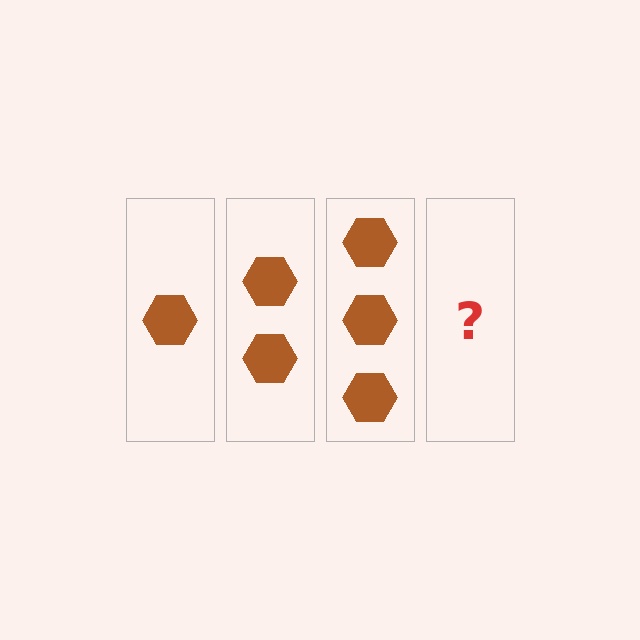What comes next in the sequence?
The next element should be 4 hexagons.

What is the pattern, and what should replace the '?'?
The pattern is that each step adds one more hexagon. The '?' should be 4 hexagons.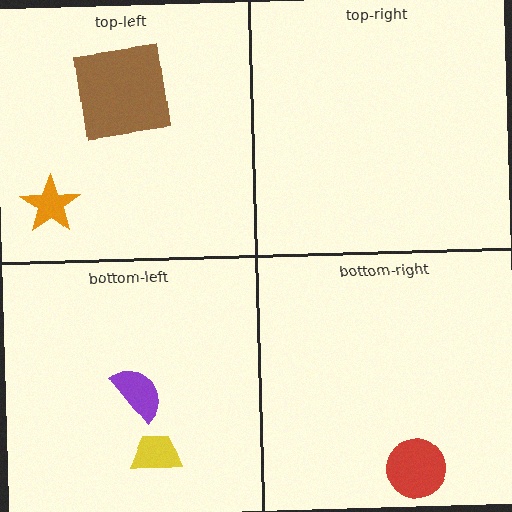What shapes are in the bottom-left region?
The purple semicircle, the yellow trapezoid.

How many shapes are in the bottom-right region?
1.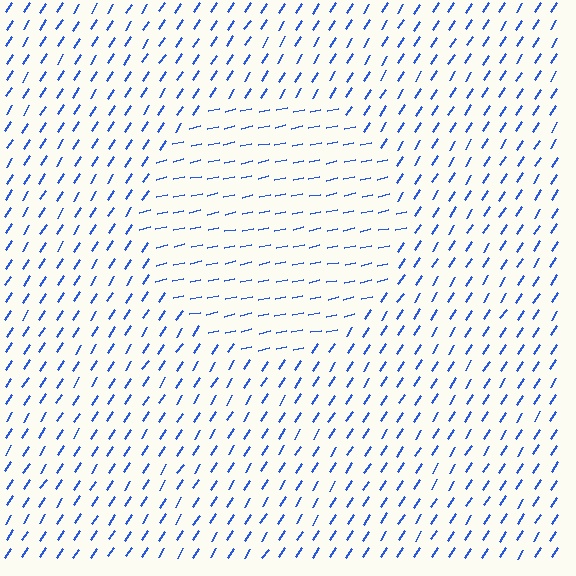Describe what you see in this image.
The image is filled with small blue line segments. A circle region in the image has lines oriented differently from the surrounding lines, creating a visible texture boundary.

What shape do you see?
I see a circle.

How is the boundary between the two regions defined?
The boundary is defined purely by a change in line orientation (approximately 45 degrees difference). All lines are the same color and thickness.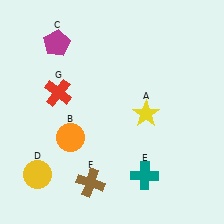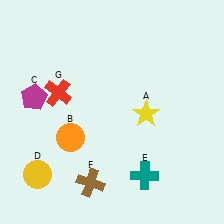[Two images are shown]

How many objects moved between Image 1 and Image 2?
1 object moved between the two images.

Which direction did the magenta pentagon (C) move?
The magenta pentagon (C) moved down.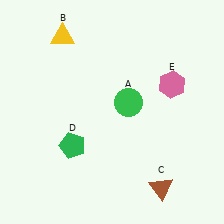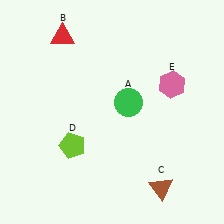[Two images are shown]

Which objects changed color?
B changed from yellow to red. D changed from green to lime.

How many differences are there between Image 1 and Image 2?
There are 2 differences between the two images.